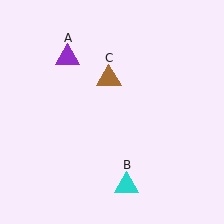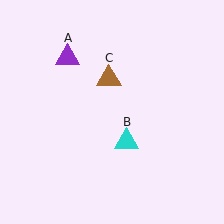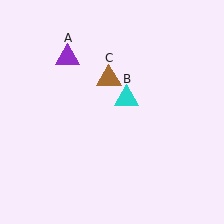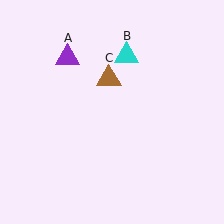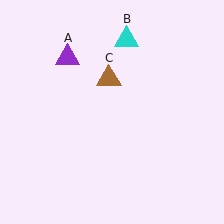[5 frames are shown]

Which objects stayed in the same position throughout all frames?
Purple triangle (object A) and brown triangle (object C) remained stationary.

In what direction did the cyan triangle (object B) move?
The cyan triangle (object B) moved up.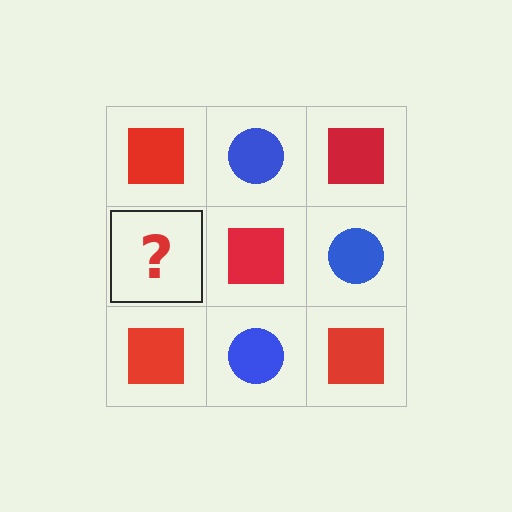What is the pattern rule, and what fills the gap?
The rule is that it alternates red square and blue circle in a checkerboard pattern. The gap should be filled with a blue circle.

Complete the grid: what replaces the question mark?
The question mark should be replaced with a blue circle.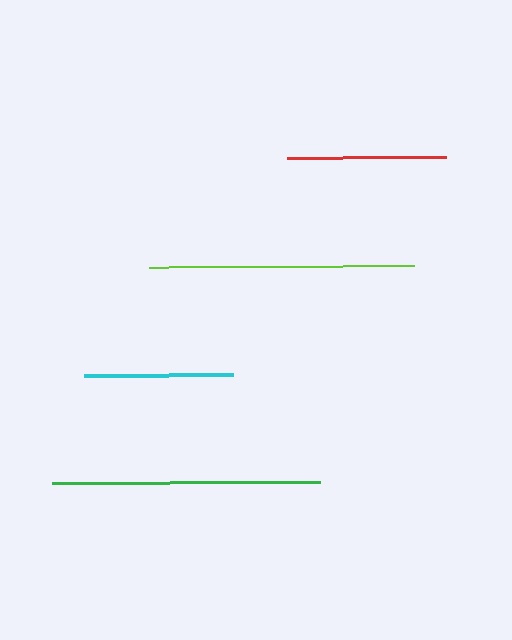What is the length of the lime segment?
The lime segment is approximately 264 pixels long.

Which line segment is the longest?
The green line is the longest at approximately 268 pixels.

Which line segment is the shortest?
The cyan line is the shortest at approximately 149 pixels.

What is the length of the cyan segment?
The cyan segment is approximately 149 pixels long.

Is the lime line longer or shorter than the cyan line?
The lime line is longer than the cyan line.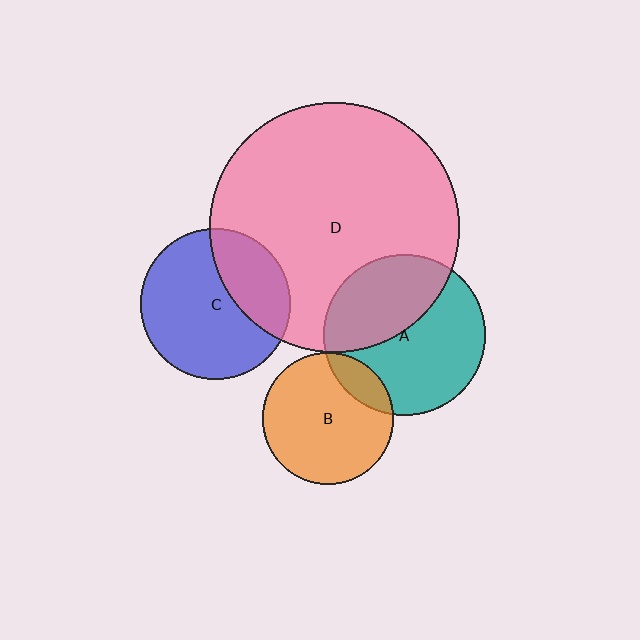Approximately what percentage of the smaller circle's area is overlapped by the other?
Approximately 30%.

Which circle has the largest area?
Circle D (pink).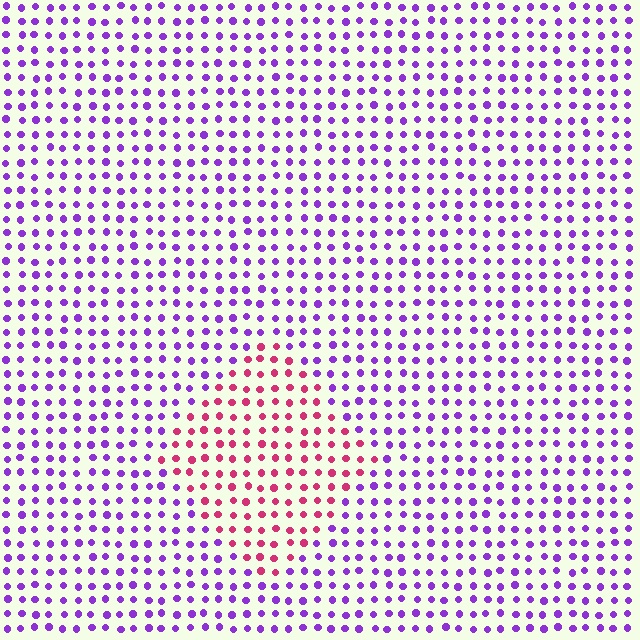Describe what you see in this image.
The image is filled with small purple elements in a uniform arrangement. A diamond-shaped region is visible where the elements are tinted to a slightly different hue, forming a subtle color boundary.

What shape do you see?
I see a diamond.